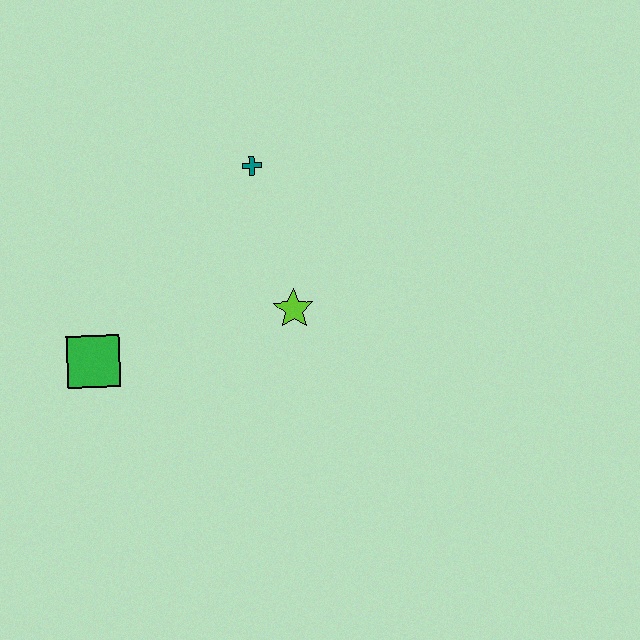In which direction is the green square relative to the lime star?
The green square is to the left of the lime star.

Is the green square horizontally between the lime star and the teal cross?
No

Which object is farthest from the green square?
The teal cross is farthest from the green square.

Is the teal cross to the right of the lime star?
No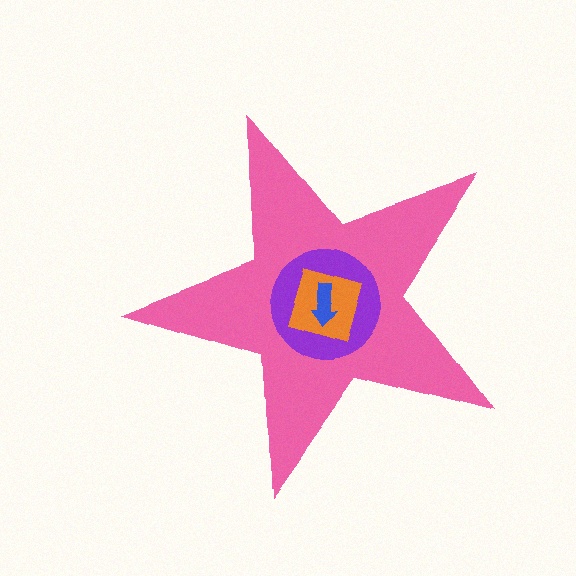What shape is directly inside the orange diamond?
The blue arrow.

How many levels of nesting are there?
4.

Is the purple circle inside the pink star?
Yes.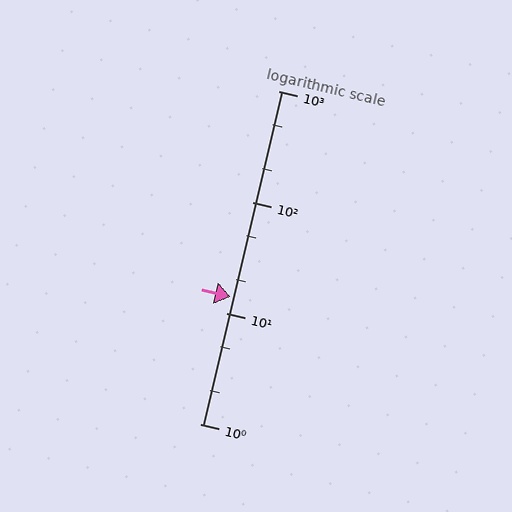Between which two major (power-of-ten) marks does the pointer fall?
The pointer is between 10 and 100.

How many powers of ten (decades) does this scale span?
The scale spans 3 decades, from 1 to 1000.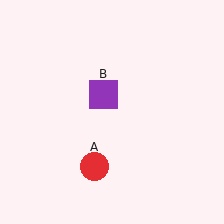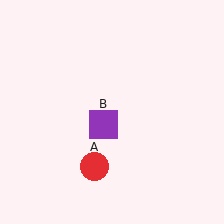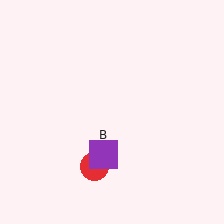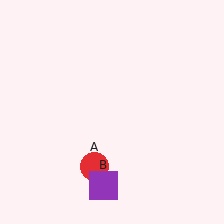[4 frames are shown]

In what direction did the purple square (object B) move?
The purple square (object B) moved down.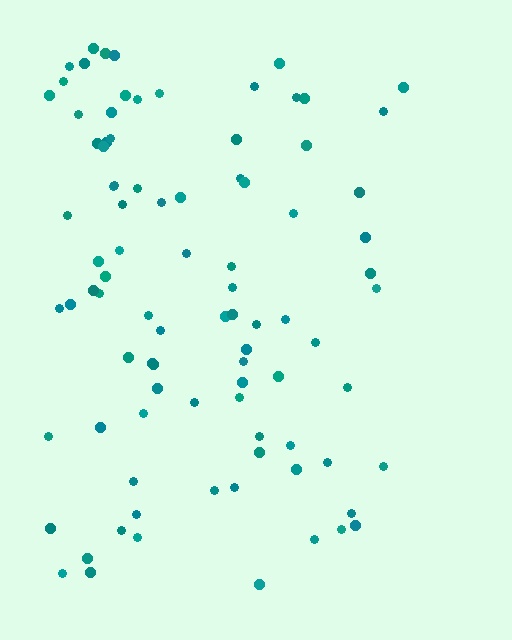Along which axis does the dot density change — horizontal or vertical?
Horizontal.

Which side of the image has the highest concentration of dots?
The left.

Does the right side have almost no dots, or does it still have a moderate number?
Still a moderate number, just noticeably fewer than the left.